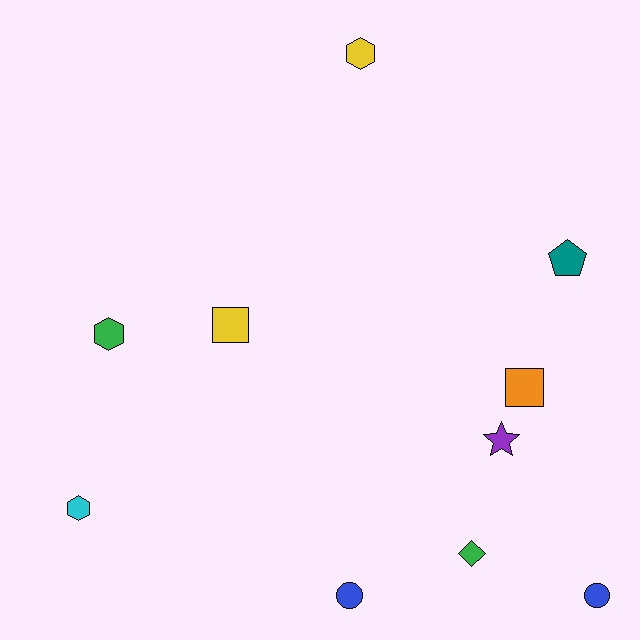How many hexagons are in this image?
There are 3 hexagons.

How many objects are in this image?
There are 10 objects.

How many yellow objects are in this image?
There are 2 yellow objects.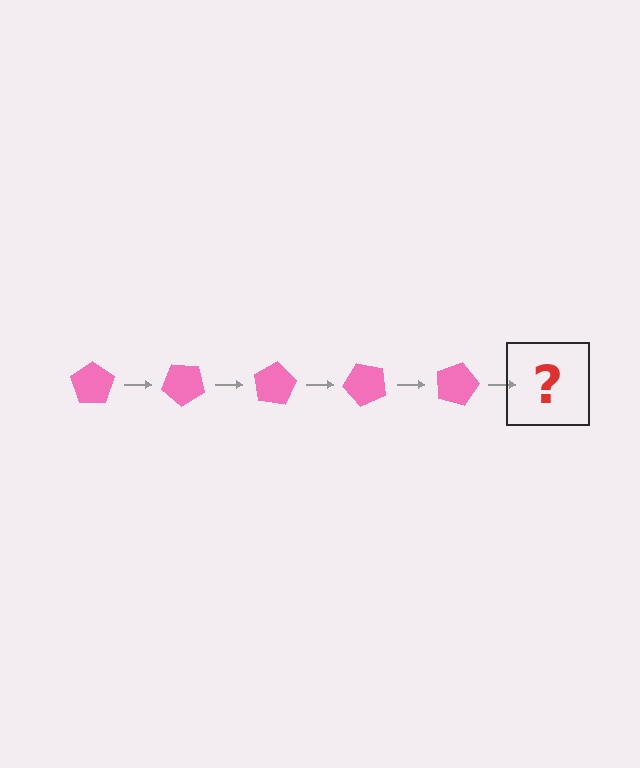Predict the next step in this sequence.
The next step is a pink pentagon rotated 200 degrees.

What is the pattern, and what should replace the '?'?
The pattern is that the pentagon rotates 40 degrees each step. The '?' should be a pink pentagon rotated 200 degrees.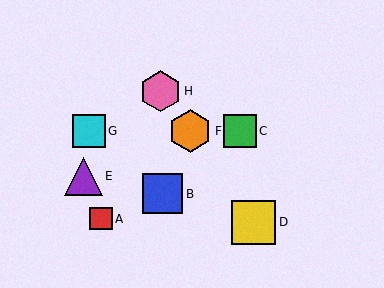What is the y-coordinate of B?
Object B is at y≈194.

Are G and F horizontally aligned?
Yes, both are at y≈131.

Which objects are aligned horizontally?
Objects C, F, G are aligned horizontally.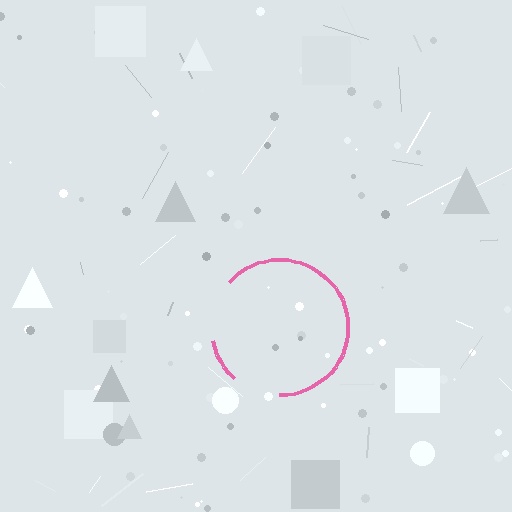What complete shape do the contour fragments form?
The contour fragments form a circle.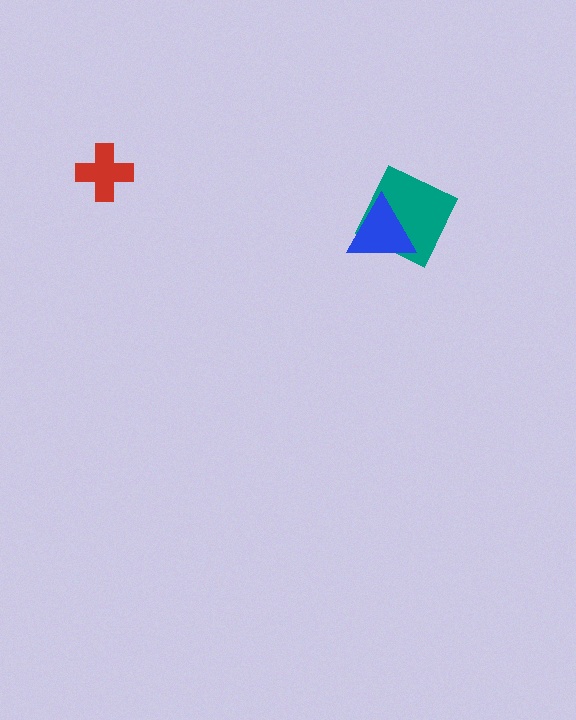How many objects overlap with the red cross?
0 objects overlap with the red cross.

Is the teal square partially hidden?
Yes, it is partially covered by another shape.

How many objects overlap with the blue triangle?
1 object overlaps with the blue triangle.